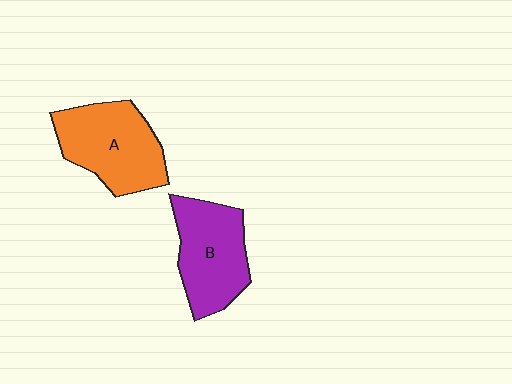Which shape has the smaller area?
Shape B (purple).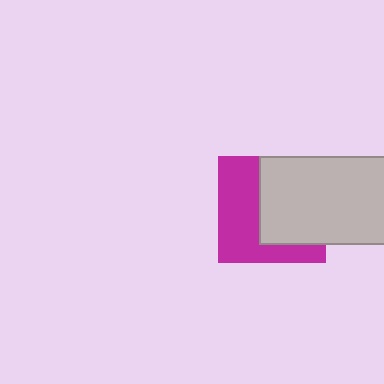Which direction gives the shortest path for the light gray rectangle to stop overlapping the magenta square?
Moving right gives the shortest separation.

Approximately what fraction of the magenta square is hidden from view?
Roughly 51% of the magenta square is hidden behind the light gray rectangle.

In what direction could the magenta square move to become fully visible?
The magenta square could move left. That would shift it out from behind the light gray rectangle entirely.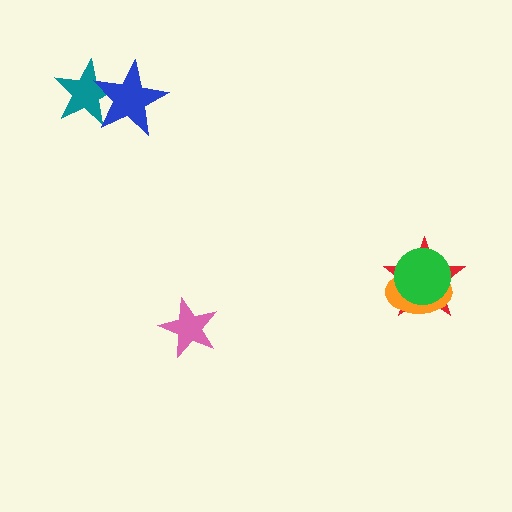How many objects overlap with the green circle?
2 objects overlap with the green circle.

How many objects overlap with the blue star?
1 object overlaps with the blue star.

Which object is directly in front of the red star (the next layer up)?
The orange ellipse is directly in front of the red star.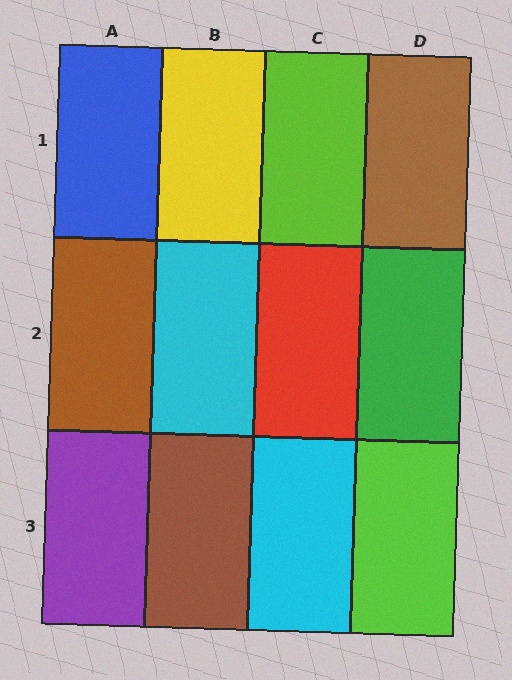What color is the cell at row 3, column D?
Lime.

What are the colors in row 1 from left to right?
Blue, yellow, lime, brown.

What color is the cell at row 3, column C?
Cyan.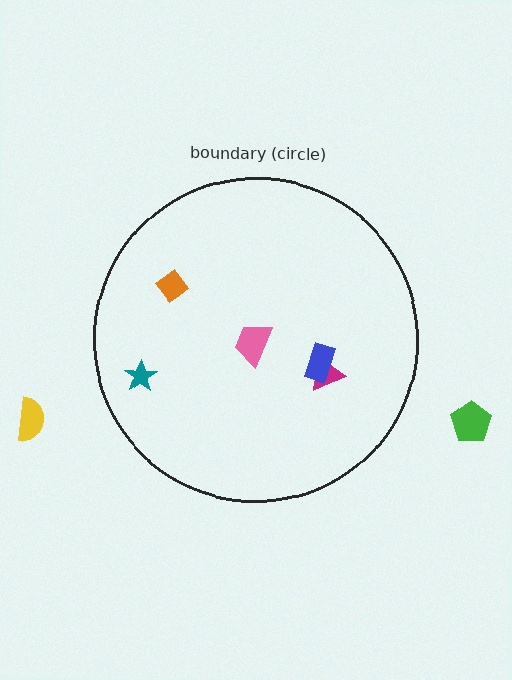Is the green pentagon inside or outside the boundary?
Outside.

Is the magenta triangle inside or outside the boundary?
Inside.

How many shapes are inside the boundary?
5 inside, 2 outside.